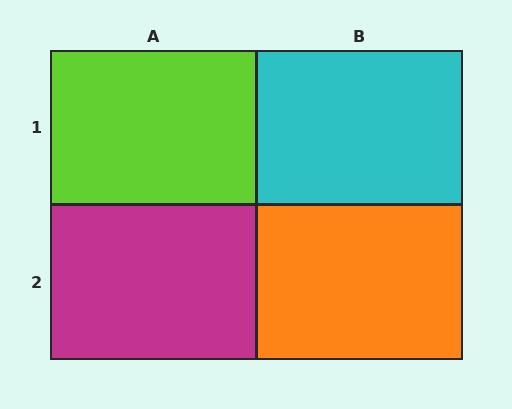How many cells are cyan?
1 cell is cyan.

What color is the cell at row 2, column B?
Orange.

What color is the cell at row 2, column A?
Magenta.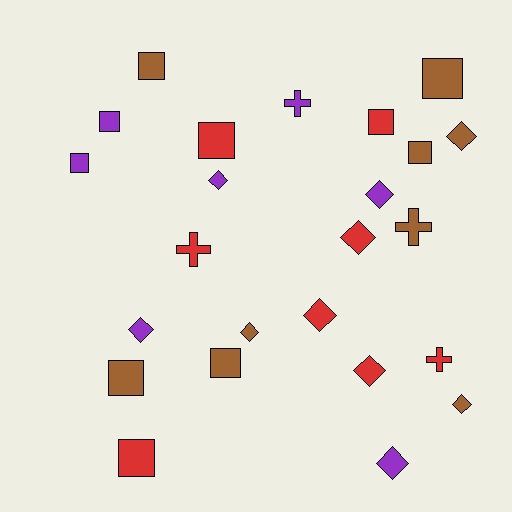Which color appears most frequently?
Brown, with 9 objects.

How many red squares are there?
There are 3 red squares.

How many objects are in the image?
There are 24 objects.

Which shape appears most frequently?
Square, with 10 objects.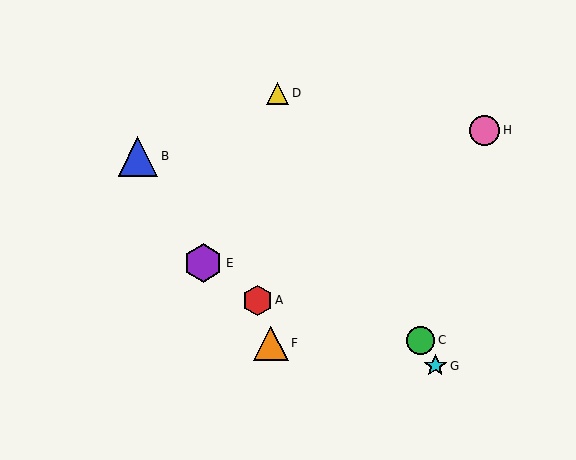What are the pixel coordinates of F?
Object F is at (271, 343).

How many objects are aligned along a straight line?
3 objects (C, D, G) are aligned along a straight line.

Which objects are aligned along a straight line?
Objects C, D, G are aligned along a straight line.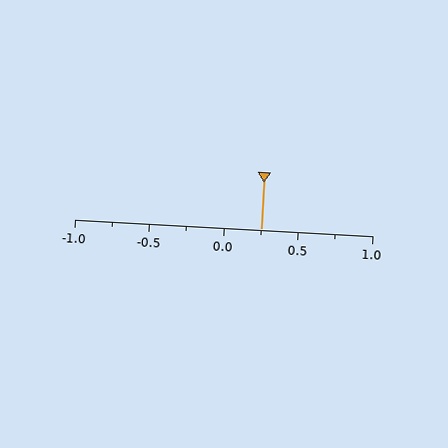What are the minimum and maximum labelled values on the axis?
The axis runs from -1.0 to 1.0.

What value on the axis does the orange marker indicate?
The marker indicates approximately 0.25.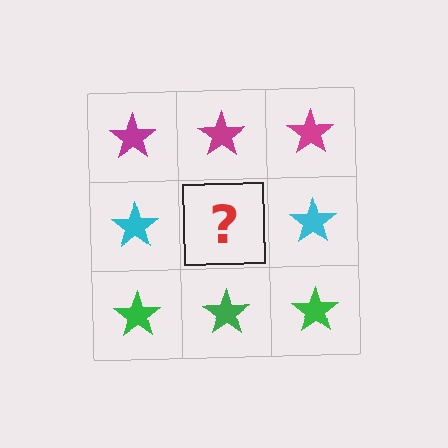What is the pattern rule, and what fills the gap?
The rule is that each row has a consistent color. The gap should be filled with a cyan star.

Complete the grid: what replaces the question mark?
The question mark should be replaced with a cyan star.